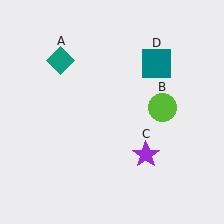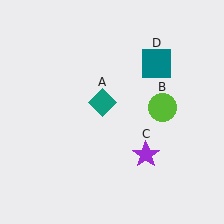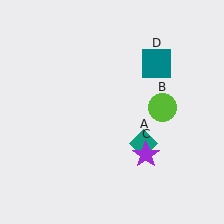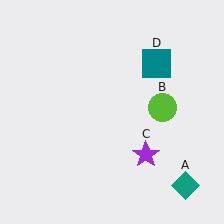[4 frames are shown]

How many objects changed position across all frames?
1 object changed position: teal diamond (object A).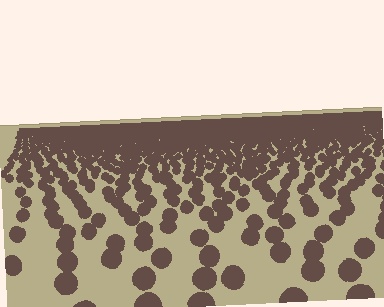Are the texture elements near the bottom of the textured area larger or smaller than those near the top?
Larger. Near the bottom, elements are closer to the viewer and appear at a bigger on-screen size.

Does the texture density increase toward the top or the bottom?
Density increases toward the top.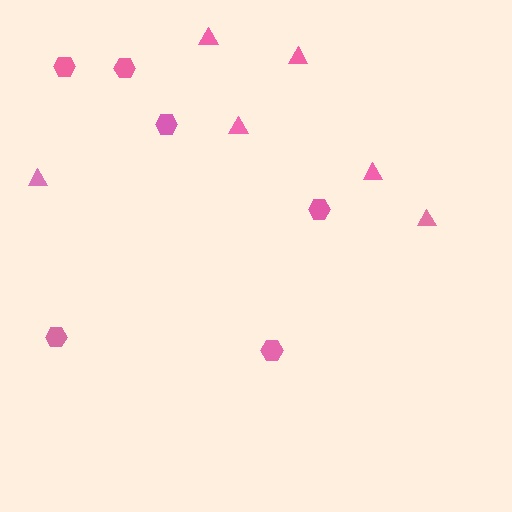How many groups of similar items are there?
There are 2 groups: one group of triangles (6) and one group of hexagons (6).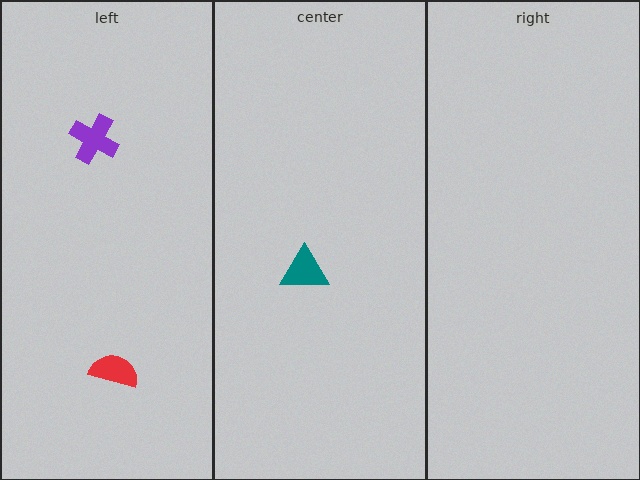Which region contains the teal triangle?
The center region.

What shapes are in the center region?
The teal triangle.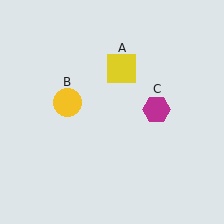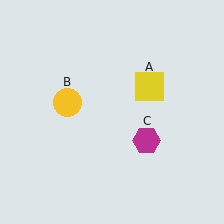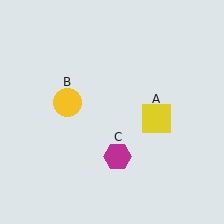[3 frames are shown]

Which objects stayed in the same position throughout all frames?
Yellow circle (object B) remained stationary.